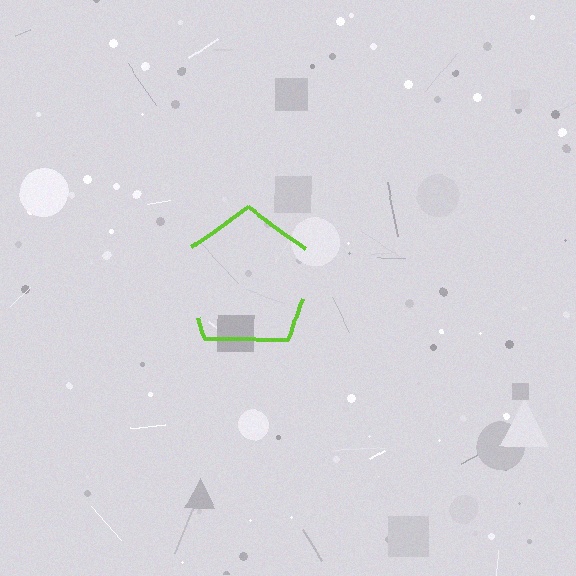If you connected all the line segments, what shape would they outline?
They would outline a pentagon.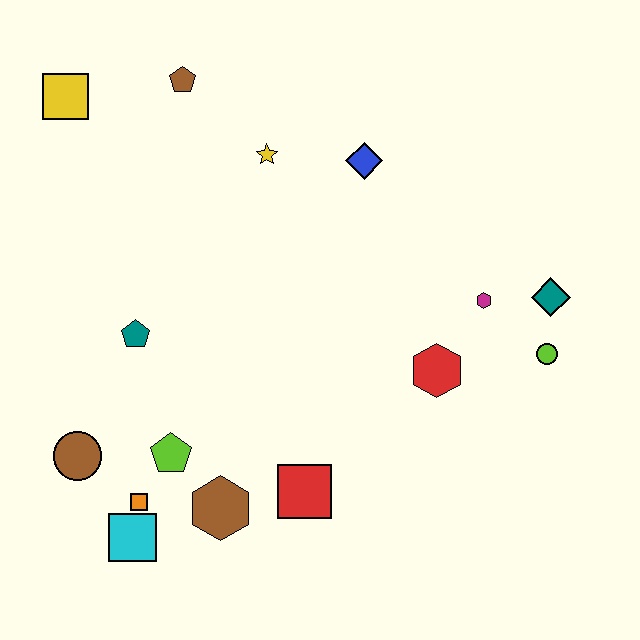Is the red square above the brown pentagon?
No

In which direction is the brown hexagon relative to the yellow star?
The brown hexagon is below the yellow star.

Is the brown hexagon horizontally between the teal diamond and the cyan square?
Yes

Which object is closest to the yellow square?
The brown pentagon is closest to the yellow square.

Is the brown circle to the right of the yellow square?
Yes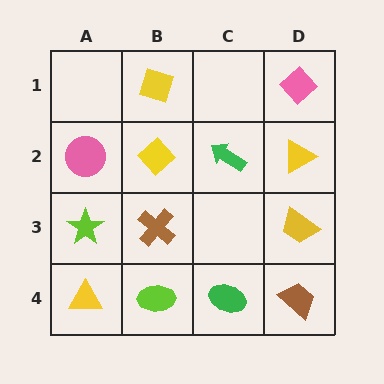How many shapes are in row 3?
3 shapes.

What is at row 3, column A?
A lime star.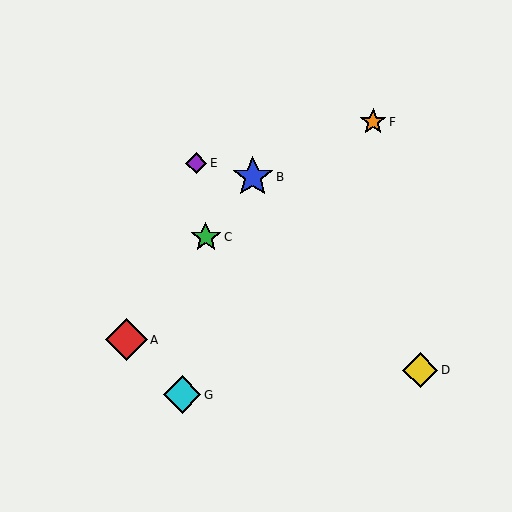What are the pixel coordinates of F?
Object F is at (373, 122).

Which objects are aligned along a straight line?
Objects A, B, C are aligned along a straight line.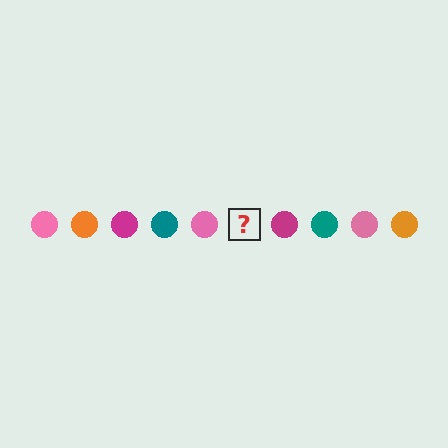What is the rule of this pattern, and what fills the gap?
The rule is that the pattern cycles through pink, orange, magenta, teal circles. The gap should be filled with an orange circle.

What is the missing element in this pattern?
The missing element is an orange circle.